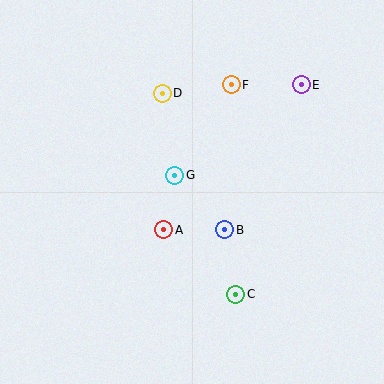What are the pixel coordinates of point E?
Point E is at (301, 85).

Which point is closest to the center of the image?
Point G at (175, 175) is closest to the center.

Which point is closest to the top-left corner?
Point D is closest to the top-left corner.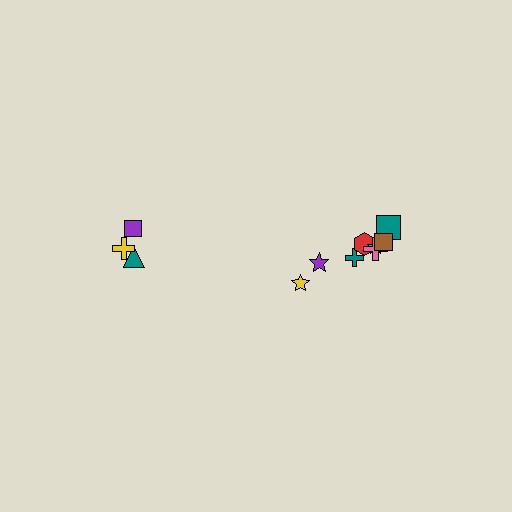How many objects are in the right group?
There are 8 objects.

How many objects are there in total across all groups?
There are 11 objects.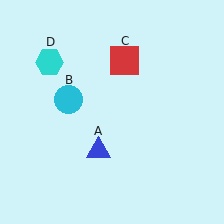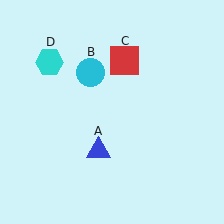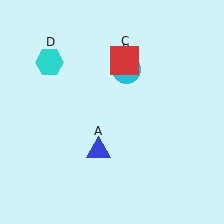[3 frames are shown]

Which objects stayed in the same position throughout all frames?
Blue triangle (object A) and red square (object C) and cyan hexagon (object D) remained stationary.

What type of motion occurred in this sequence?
The cyan circle (object B) rotated clockwise around the center of the scene.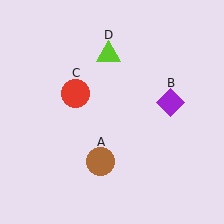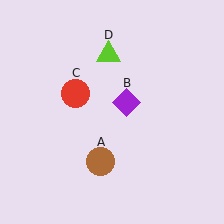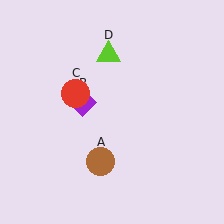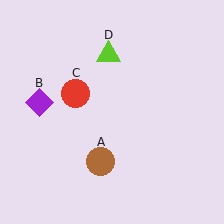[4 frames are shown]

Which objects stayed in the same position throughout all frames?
Brown circle (object A) and red circle (object C) and lime triangle (object D) remained stationary.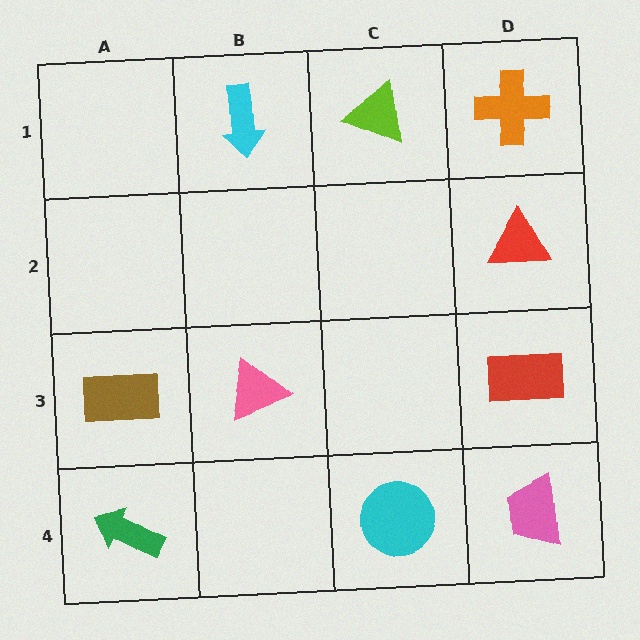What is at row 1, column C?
A lime triangle.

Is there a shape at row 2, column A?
No, that cell is empty.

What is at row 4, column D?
A pink trapezoid.